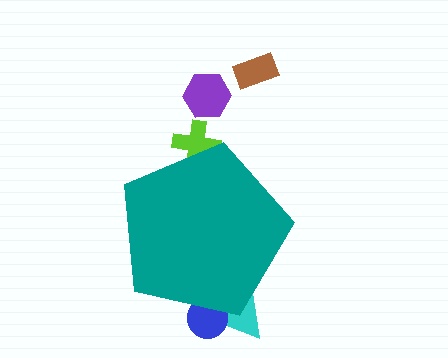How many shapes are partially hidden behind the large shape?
3 shapes are partially hidden.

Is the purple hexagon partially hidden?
No, the purple hexagon is fully visible.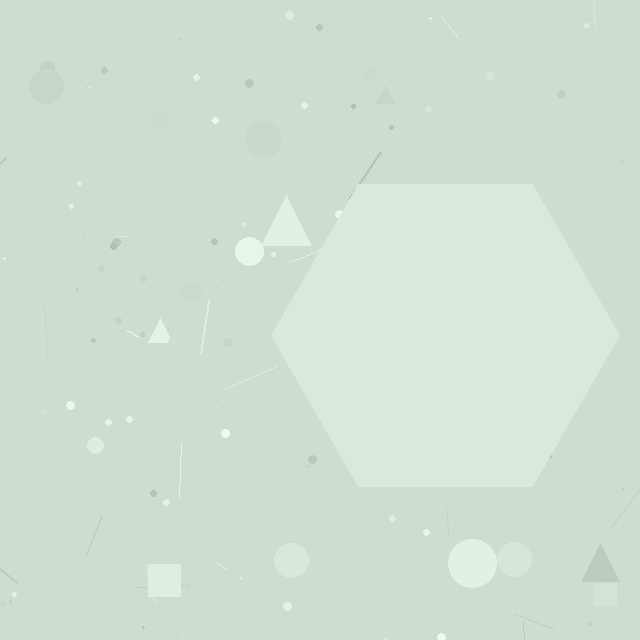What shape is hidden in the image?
A hexagon is hidden in the image.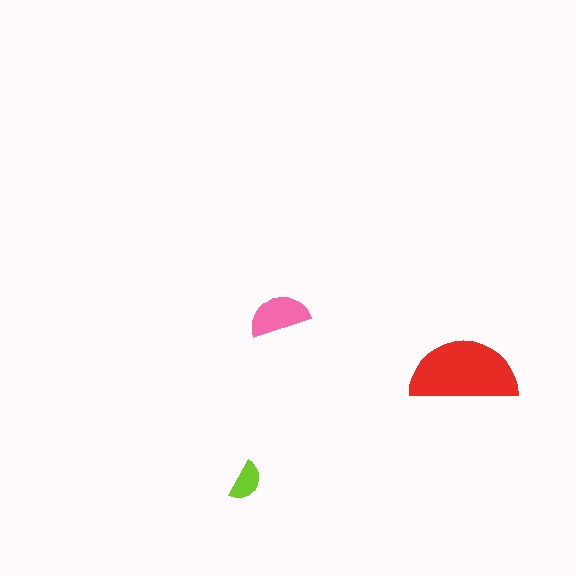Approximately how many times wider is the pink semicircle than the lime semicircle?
About 1.5 times wider.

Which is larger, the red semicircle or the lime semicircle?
The red one.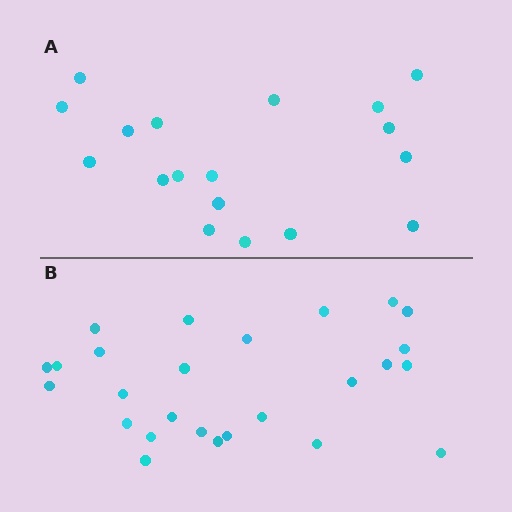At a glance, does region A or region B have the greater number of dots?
Region B (the bottom region) has more dots.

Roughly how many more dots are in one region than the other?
Region B has roughly 8 or so more dots than region A.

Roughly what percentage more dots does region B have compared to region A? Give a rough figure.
About 45% more.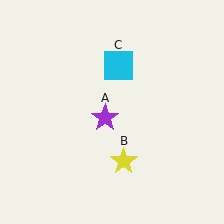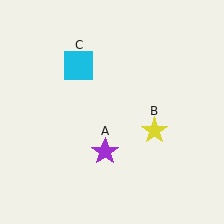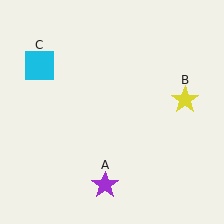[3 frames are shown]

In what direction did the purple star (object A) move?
The purple star (object A) moved down.